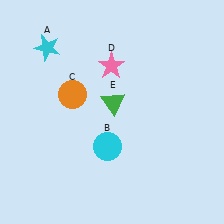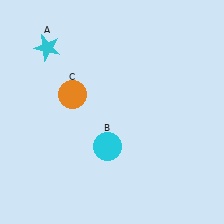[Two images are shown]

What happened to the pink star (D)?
The pink star (D) was removed in Image 2. It was in the top-left area of Image 1.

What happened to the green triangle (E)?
The green triangle (E) was removed in Image 2. It was in the top-right area of Image 1.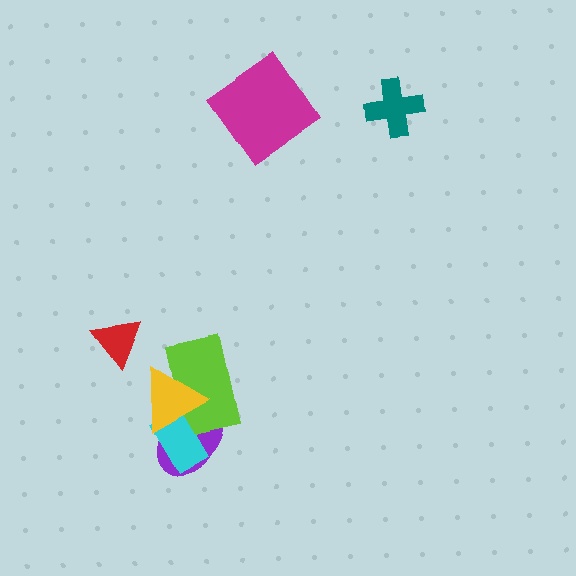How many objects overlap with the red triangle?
0 objects overlap with the red triangle.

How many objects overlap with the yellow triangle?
3 objects overlap with the yellow triangle.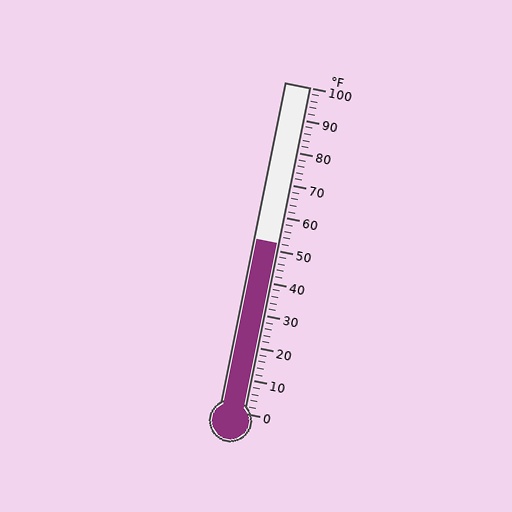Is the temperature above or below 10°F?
The temperature is above 10°F.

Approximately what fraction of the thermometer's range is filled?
The thermometer is filled to approximately 50% of its range.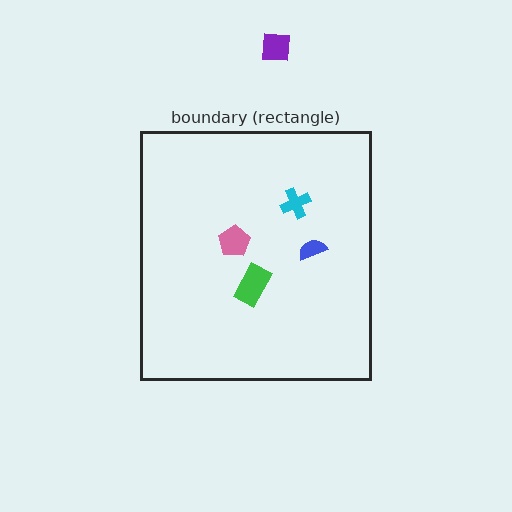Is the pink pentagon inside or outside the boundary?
Inside.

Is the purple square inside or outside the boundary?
Outside.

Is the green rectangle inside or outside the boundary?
Inside.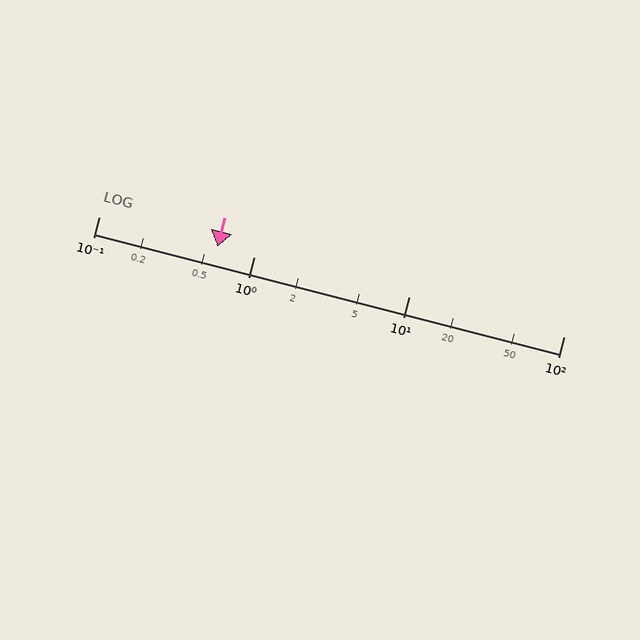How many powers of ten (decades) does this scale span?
The scale spans 3 decades, from 0.1 to 100.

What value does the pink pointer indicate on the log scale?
The pointer indicates approximately 0.58.